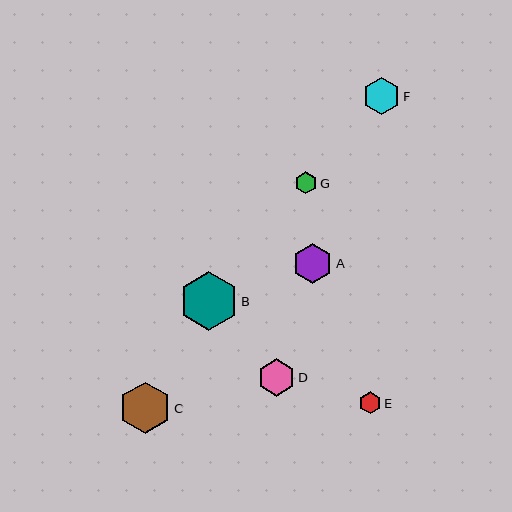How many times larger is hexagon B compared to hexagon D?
Hexagon B is approximately 1.6 times the size of hexagon D.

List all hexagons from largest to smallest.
From largest to smallest: B, C, A, D, F, G, E.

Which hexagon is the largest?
Hexagon B is the largest with a size of approximately 58 pixels.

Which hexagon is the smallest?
Hexagon E is the smallest with a size of approximately 22 pixels.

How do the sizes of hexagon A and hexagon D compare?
Hexagon A and hexagon D are approximately the same size.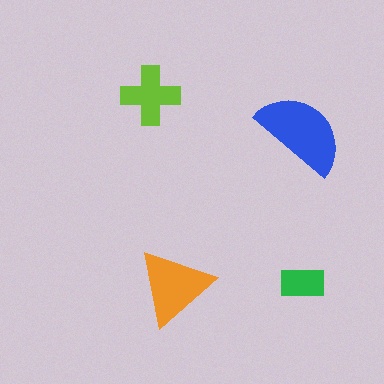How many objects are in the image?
There are 4 objects in the image.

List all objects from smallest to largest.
The green rectangle, the lime cross, the orange triangle, the blue semicircle.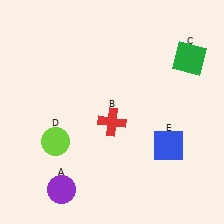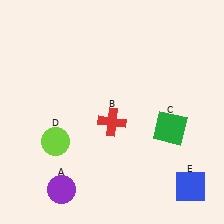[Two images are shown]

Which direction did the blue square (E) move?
The blue square (E) moved down.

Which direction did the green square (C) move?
The green square (C) moved down.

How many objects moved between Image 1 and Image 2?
2 objects moved between the two images.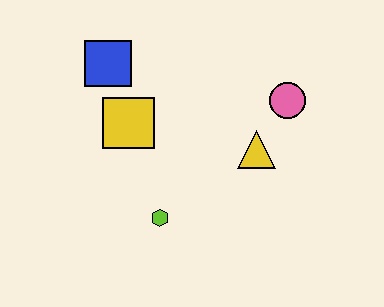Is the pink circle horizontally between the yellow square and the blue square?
No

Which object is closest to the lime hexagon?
The yellow square is closest to the lime hexagon.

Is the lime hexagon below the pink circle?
Yes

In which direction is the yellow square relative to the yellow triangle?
The yellow square is to the left of the yellow triangle.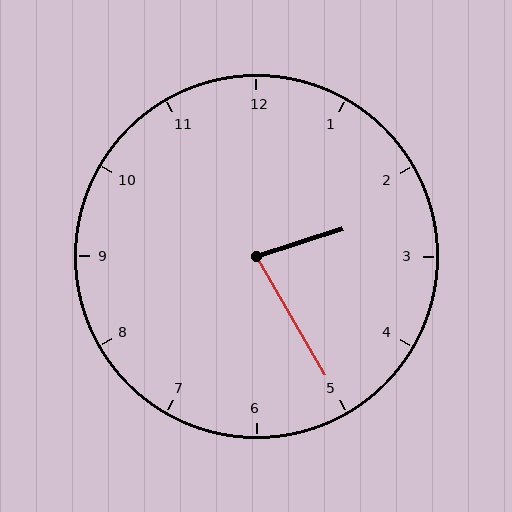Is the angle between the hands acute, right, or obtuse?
It is acute.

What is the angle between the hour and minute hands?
Approximately 78 degrees.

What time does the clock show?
2:25.